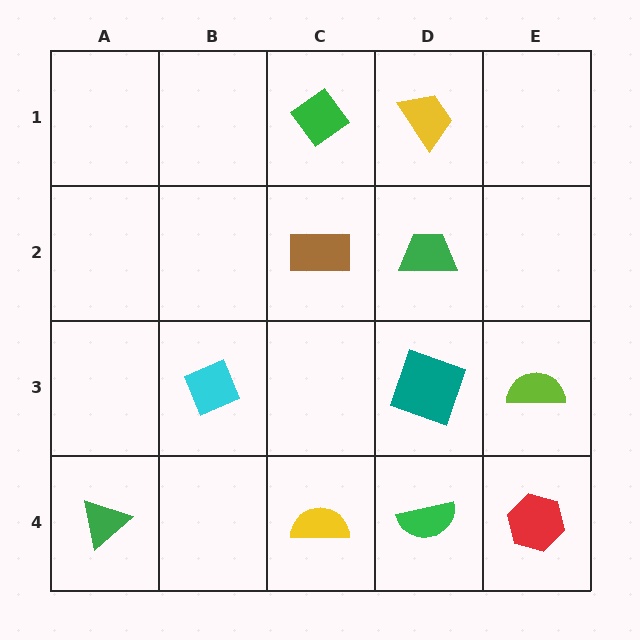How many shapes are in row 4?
4 shapes.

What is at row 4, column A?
A green triangle.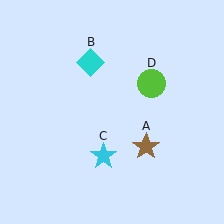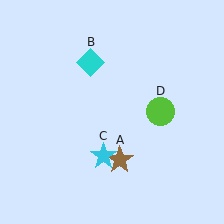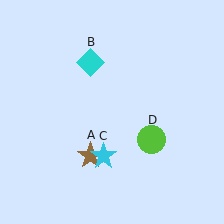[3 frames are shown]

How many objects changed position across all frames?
2 objects changed position: brown star (object A), lime circle (object D).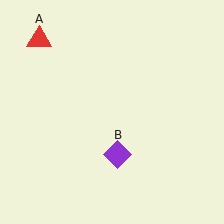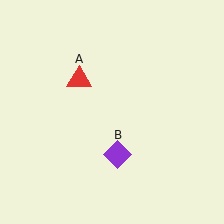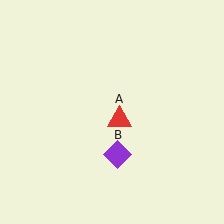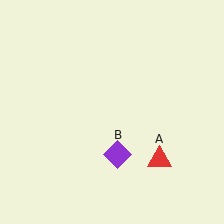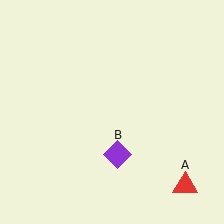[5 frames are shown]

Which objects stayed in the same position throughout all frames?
Purple diamond (object B) remained stationary.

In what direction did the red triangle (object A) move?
The red triangle (object A) moved down and to the right.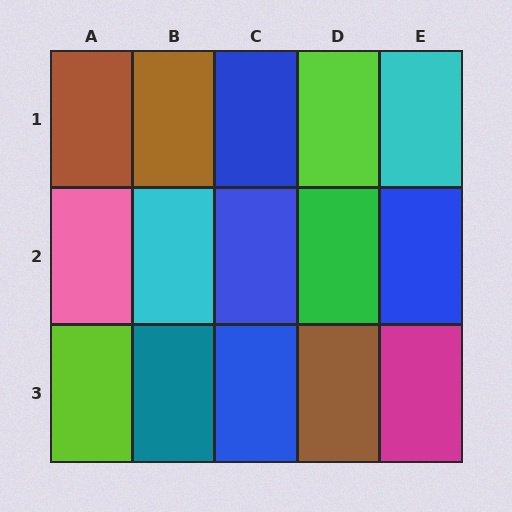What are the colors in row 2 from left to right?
Pink, cyan, blue, green, blue.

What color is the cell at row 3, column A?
Lime.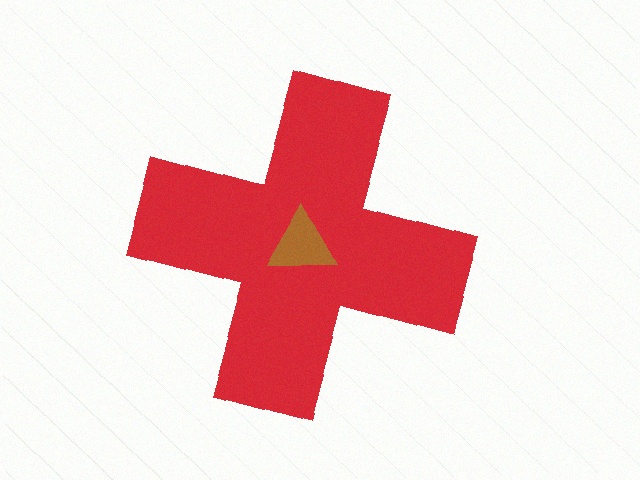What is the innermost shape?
The brown triangle.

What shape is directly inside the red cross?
The brown triangle.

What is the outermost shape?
The red cross.